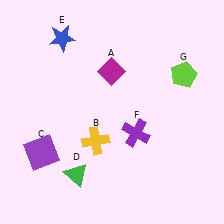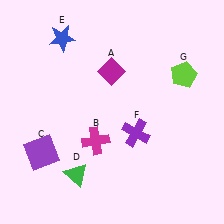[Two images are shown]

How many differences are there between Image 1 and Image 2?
There is 1 difference between the two images.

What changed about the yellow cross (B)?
In Image 1, B is yellow. In Image 2, it changed to magenta.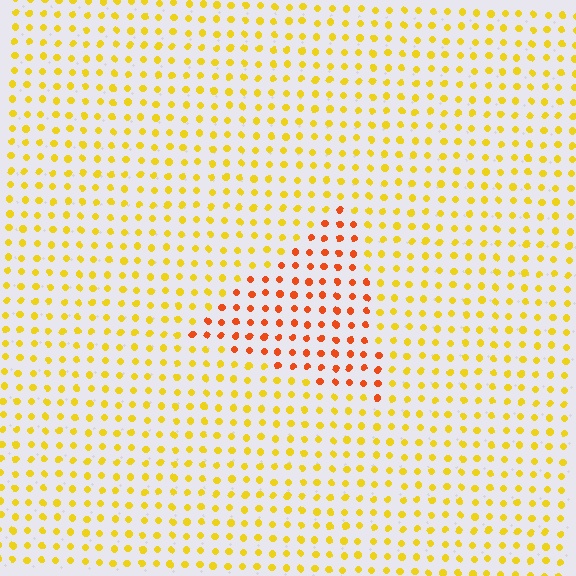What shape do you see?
I see a triangle.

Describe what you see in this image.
The image is filled with small yellow elements in a uniform arrangement. A triangle-shaped region is visible where the elements are tinted to a slightly different hue, forming a subtle color boundary.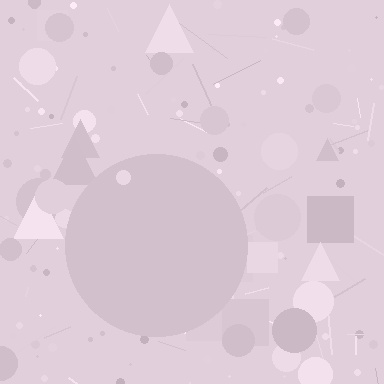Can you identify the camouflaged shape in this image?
The camouflaged shape is a circle.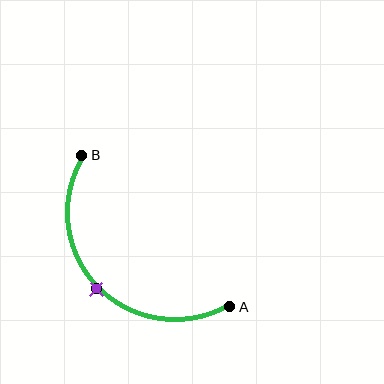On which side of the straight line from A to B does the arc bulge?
The arc bulges below and to the left of the straight line connecting A and B.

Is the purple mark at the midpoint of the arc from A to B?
Yes. The purple mark lies on the arc at equal arc-length from both A and B — it is the arc midpoint.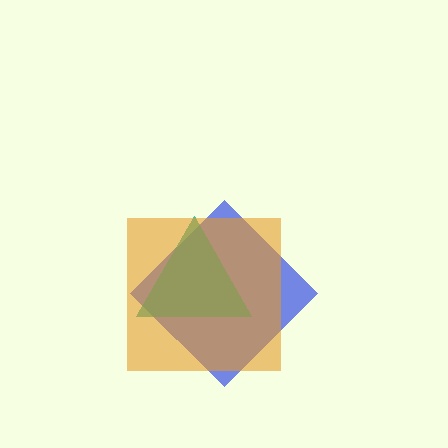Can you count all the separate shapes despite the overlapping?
Yes, there are 3 separate shapes.